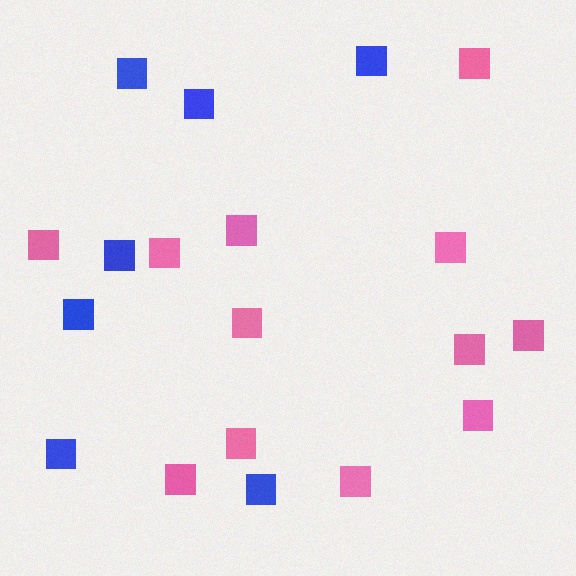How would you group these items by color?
There are 2 groups: one group of blue squares (7) and one group of pink squares (12).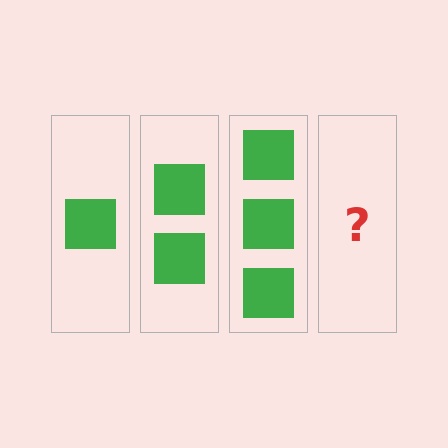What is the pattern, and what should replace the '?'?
The pattern is that each step adds one more square. The '?' should be 4 squares.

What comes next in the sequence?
The next element should be 4 squares.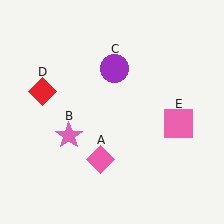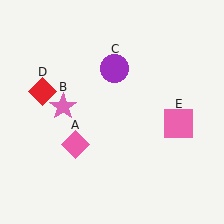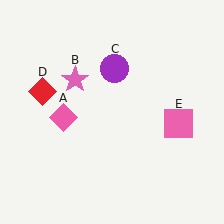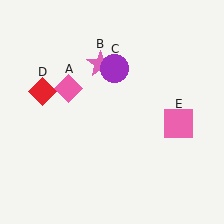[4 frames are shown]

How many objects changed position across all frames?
2 objects changed position: pink diamond (object A), pink star (object B).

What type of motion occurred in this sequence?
The pink diamond (object A), pink star (object B) rotated clockwise around the center of the scene.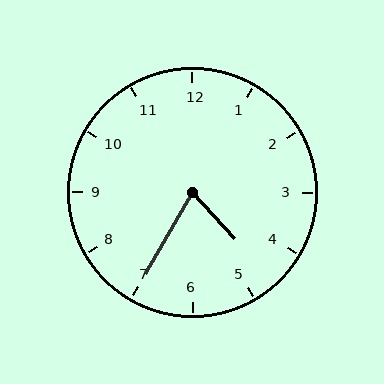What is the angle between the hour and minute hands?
Approximately 72 degrees.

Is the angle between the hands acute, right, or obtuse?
It is acute.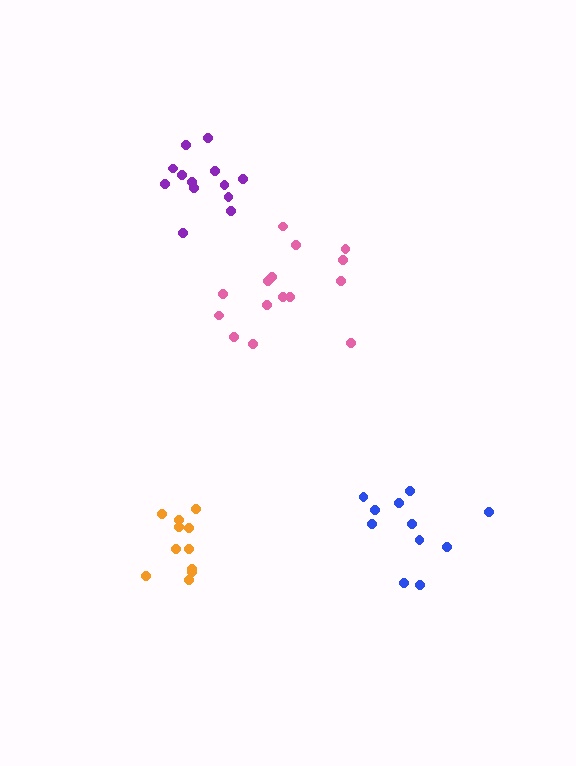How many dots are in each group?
Group 1: 13 dots, Group 2: 11 dots, Group 3: 15 dots, Group 4: 11 dots (50 total).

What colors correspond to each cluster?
The clusters are colored: purple, blue, pink, orange.